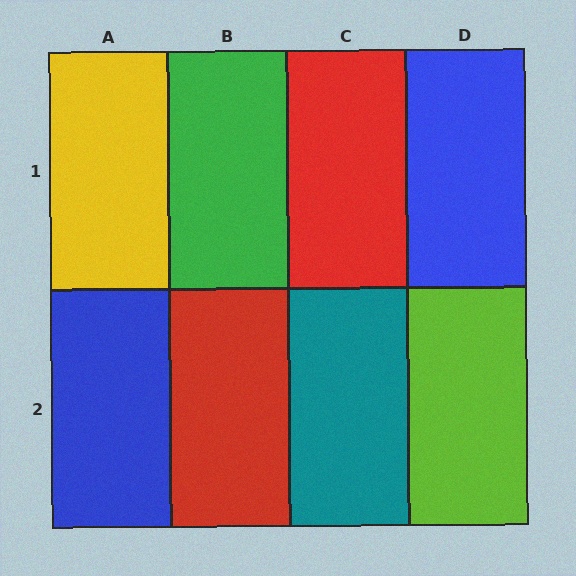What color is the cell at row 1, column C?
Red.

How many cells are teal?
1 cell is teal.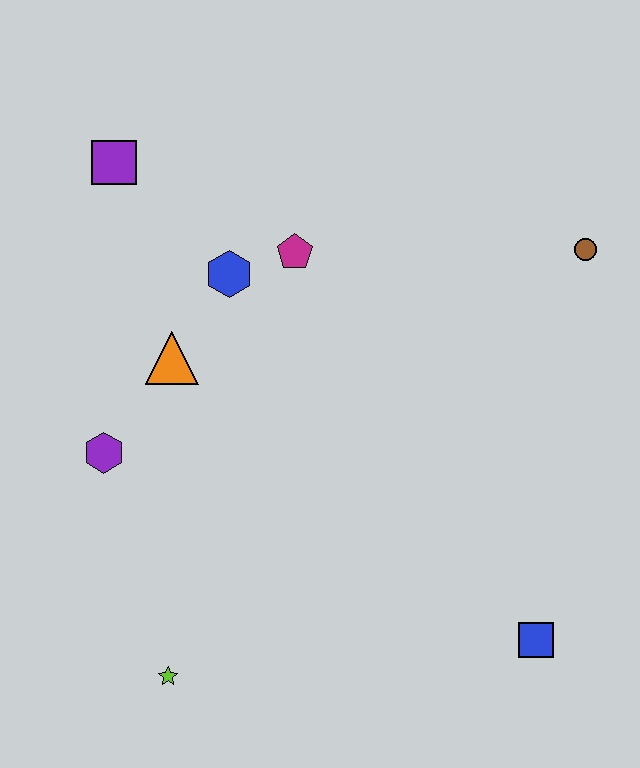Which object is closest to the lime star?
The purple hexagon is closest to the lime star.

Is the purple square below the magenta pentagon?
No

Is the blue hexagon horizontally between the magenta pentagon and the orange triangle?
Yes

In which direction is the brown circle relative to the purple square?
The brown circle is to the right of the purple square.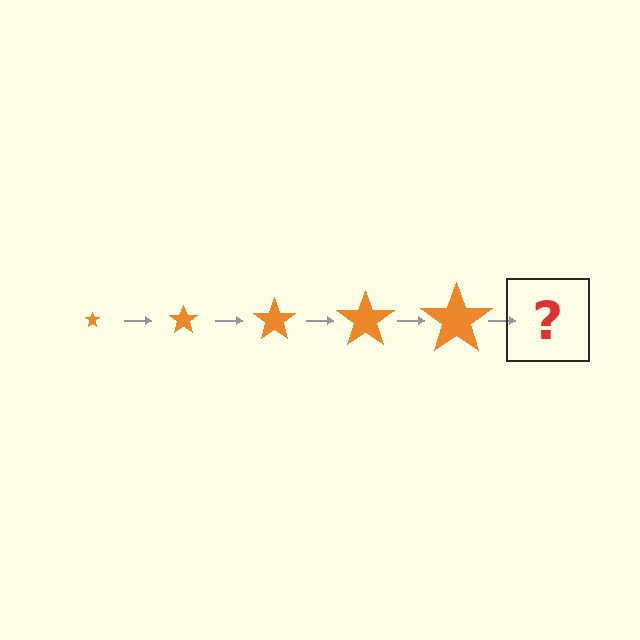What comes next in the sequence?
The next element should be an orange star, larger than the previous one.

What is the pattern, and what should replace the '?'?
The pattern is that the star gets progressively larger each step. The '?' should be an orange star, larger than the previous one.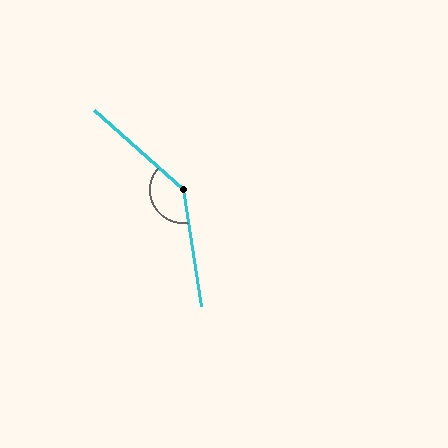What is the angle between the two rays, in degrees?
Approximately 141 degrees.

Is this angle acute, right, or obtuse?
It is obtuse.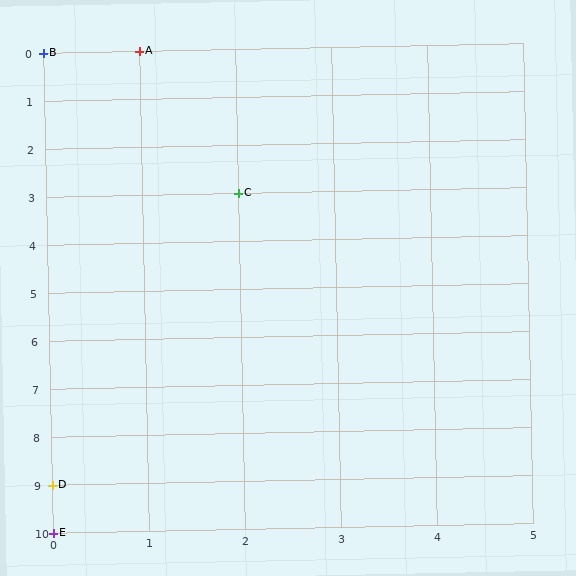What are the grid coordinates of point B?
Point B is at grid coordinates (0, 0).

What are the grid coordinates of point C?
Point C is at grid coordinates (2, 3).